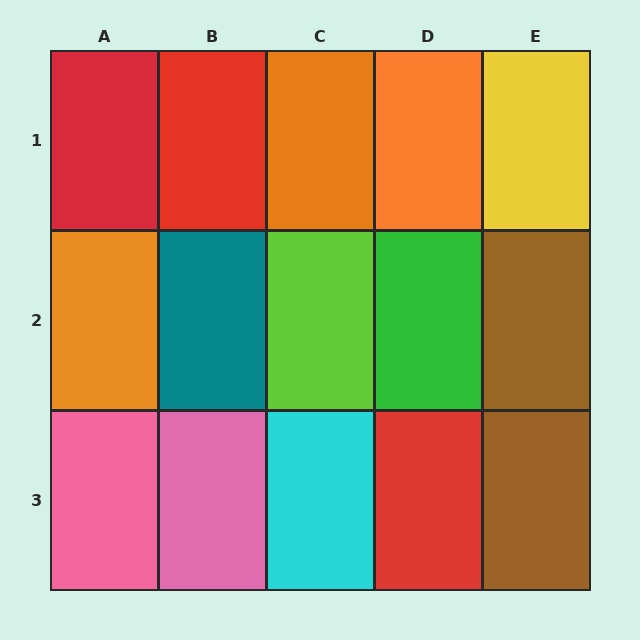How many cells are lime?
1 cell is lime.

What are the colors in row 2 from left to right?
Orange, teal, lime, green, brown.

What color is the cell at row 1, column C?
Orange.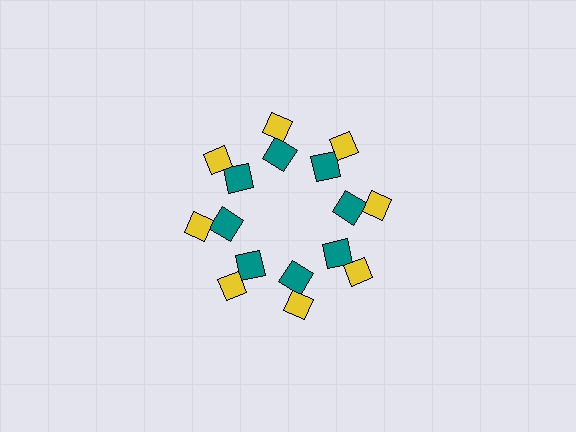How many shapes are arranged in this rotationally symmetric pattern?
There are 16 shapes, arranged in 8 groups of 2.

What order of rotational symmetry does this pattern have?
This pattern has 8-fold rotational symmetry.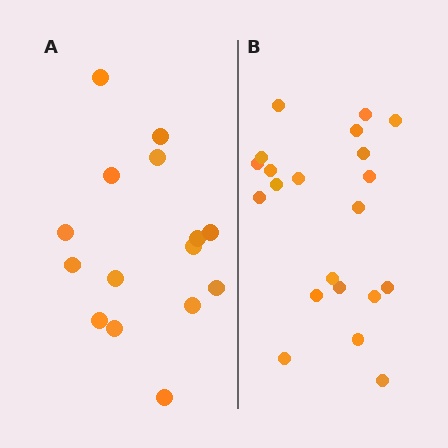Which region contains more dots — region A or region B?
Region B (the right region) has more dots.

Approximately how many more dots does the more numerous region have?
Region B has about 6 more dots than region A.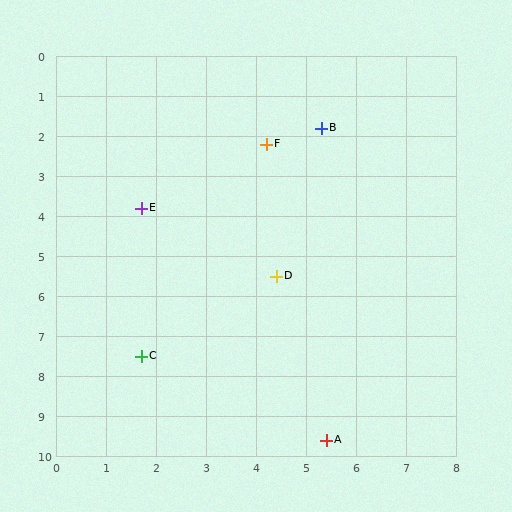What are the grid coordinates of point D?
Point D is at approximately (4.4, 5.5).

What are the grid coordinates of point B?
Point B is at approximately (5.3, 1.8).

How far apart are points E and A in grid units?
Points E and A are about 6.9 grid units apart.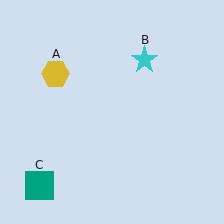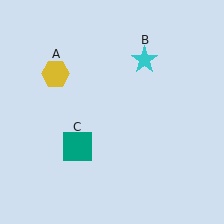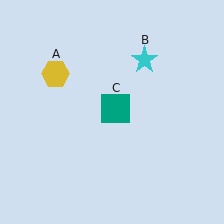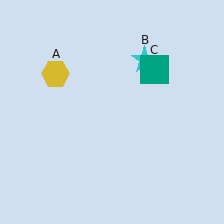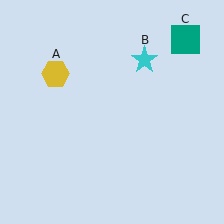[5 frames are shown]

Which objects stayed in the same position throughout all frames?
Yellow hexagon (object A) and cyan star (object B) remained stationary.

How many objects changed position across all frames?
1 object changed position: teal square (object C).